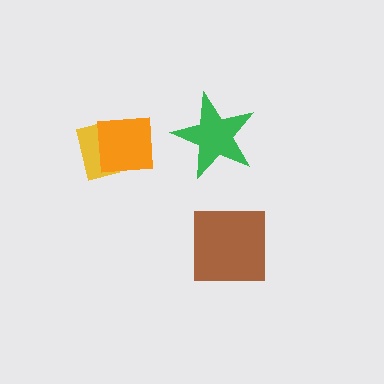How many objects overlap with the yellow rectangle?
1 object overlaps with the yellow rectangle.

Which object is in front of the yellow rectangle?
The orange square is in front of the yellow rectangle.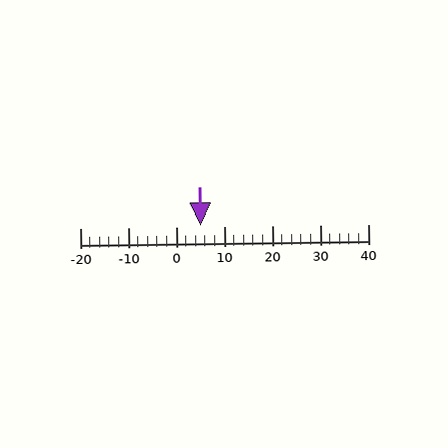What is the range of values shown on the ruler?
The ruler shows values from -20 to 40.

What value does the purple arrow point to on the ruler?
The purple arrow points to approximately 5.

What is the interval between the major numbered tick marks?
The major tick marks are spaced 10 units apart.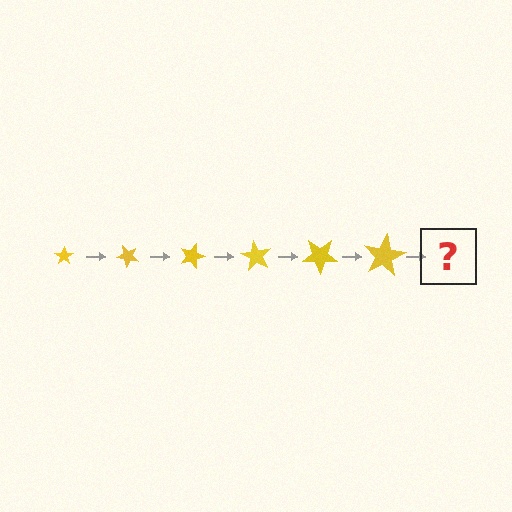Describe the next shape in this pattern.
It should be a star, larger than the previous one and rotated 270 degrees from the start.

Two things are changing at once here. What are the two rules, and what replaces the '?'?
The two rules are that the star grows larger each step and it rotates 45 degrees each step. The '?' should be a star, larger than the previous one and rotated 270 degrees from the start.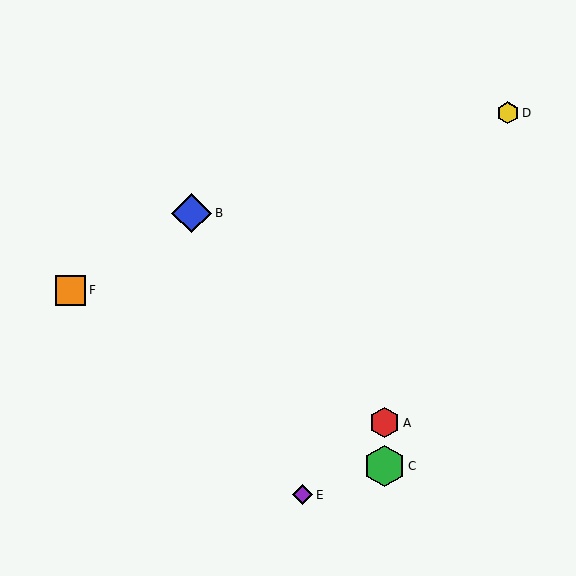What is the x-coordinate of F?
Object F is at x≈71.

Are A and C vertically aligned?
Yes, both are at x≈384.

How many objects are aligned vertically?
2 objects (A, C) are aligned vertically.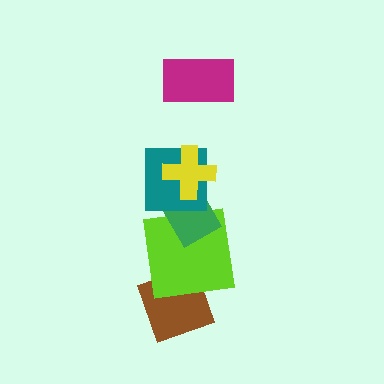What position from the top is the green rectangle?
The green rectangle is 4th from the top.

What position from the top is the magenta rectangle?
The magenta rectangle is 1st from the top.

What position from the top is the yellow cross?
The yellow cross is 2nd from the top.